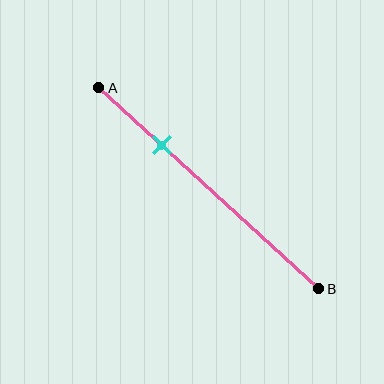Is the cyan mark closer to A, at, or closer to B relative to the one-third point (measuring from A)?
The cyan mark is closer to point A than the one-third point of segment AB.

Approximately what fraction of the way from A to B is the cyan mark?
The cyan mark is approximately 30% of the way from A to B.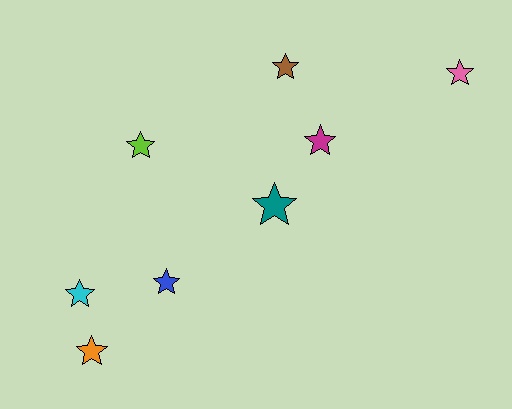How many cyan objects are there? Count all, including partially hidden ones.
There is 1 cyan object.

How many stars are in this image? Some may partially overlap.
There are 8 stars.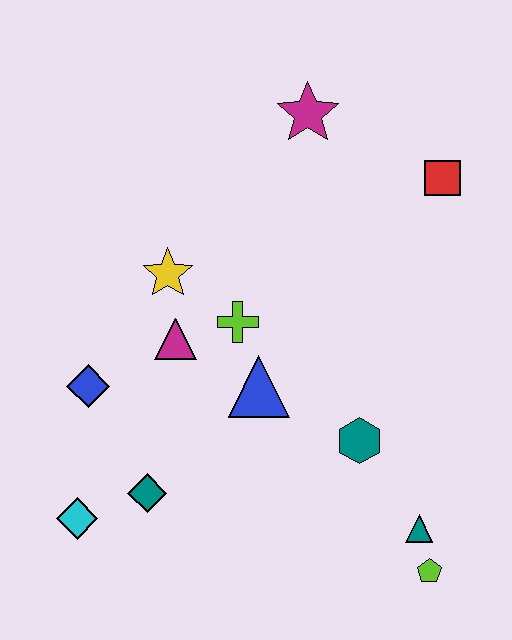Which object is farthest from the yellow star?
The lime pentagon is farthest from the yellow star.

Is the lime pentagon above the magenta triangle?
No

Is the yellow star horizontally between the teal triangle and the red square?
No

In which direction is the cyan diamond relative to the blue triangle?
The cyan diamond is to the left of the blue triangle.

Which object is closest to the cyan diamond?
The teal diamond is closest to the cyan diamond.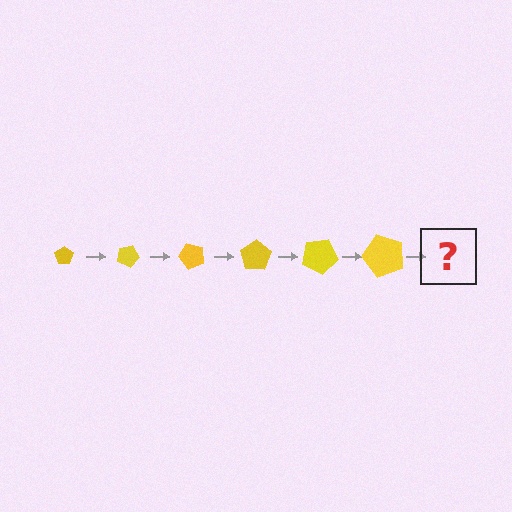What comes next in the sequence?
The next element should be a pentagon, larger than the previous one and rotated 150 degrees from the start.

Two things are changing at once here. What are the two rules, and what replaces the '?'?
The two rules are that the pentagon grows larger each step and it rotates 25 degrees each step. The '?' should be a pentagon, larger than the previous one and rotated 150 degrees from the start.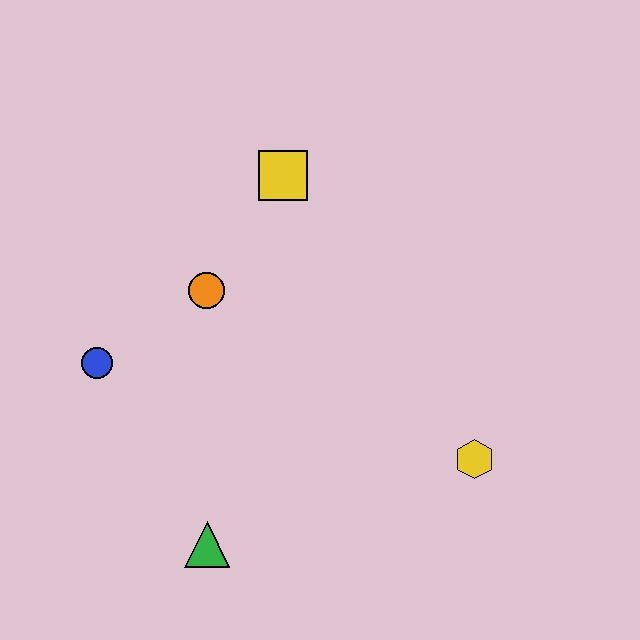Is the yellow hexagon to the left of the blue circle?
No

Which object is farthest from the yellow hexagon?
The blue circle is farthest from the yellow hexagon.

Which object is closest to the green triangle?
The blue circle is closest to the green triangle.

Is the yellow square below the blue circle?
No